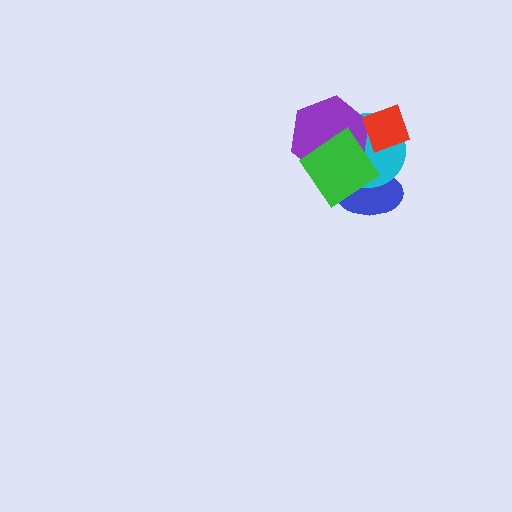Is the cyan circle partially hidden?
Yes, it is partially covered by another shape.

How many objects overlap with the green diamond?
3 objects overlap with the green diamond.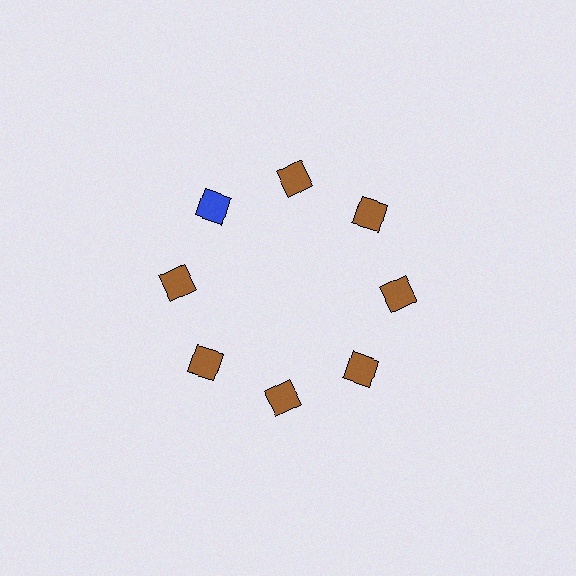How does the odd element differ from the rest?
It has a different color: blue instead of brown.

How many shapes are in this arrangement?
There are 8 shapes arranged in a ring pattern.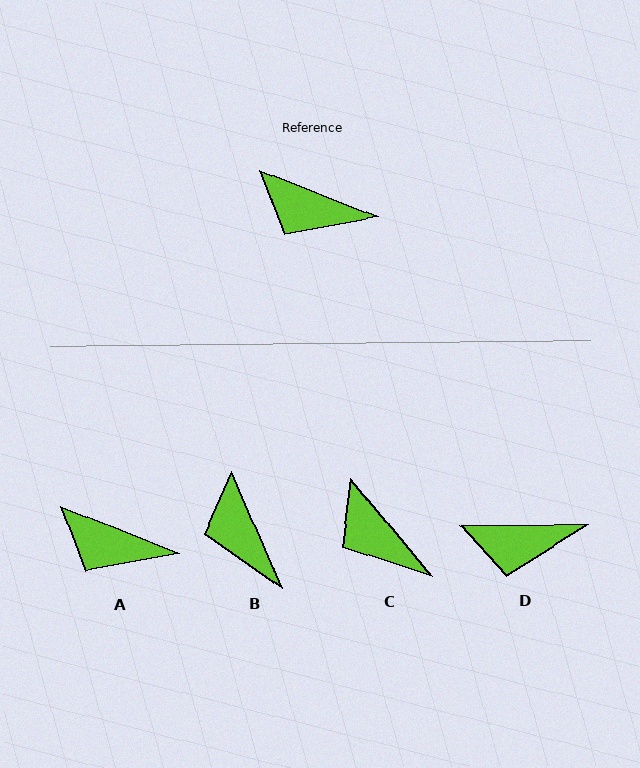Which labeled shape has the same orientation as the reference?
A.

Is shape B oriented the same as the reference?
No, it is off by about 45 degrees.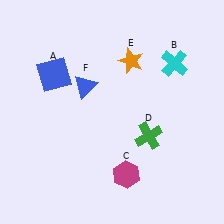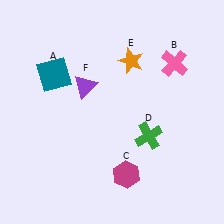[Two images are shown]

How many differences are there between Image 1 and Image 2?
There are 3 differences between the two images.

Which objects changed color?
A changed from blue to teal. B changed from cyan to pink. F changed from blue to purple.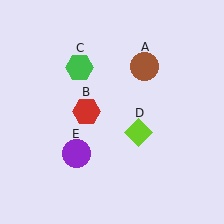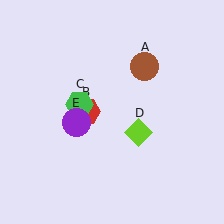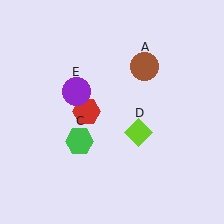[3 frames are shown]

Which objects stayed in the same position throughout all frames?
Brown circle (object A) and red hexagon (object B) and lime diamond (object D) remained stationary.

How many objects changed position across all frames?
2 objects changed position: green hexagon (object C), purple circle (object E).